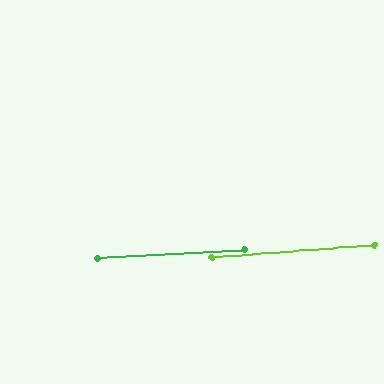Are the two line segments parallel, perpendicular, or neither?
Parallel — their directions differ by only 1.1°.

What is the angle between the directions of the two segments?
Approximately 1 degree.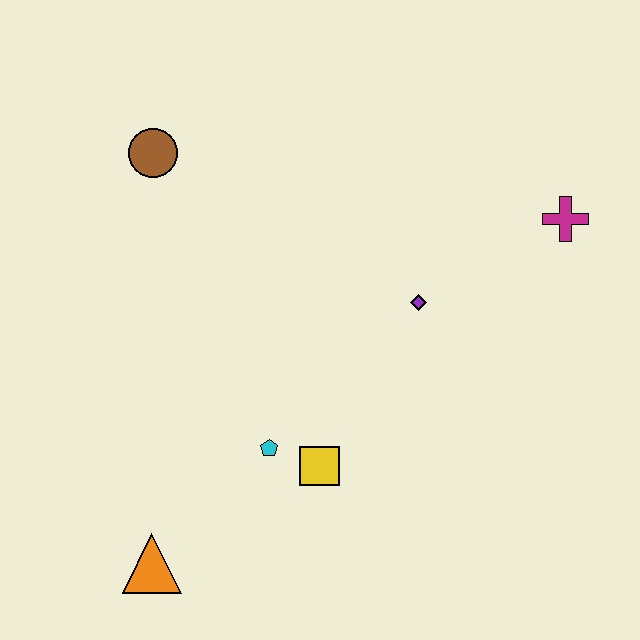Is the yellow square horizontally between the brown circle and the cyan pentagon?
No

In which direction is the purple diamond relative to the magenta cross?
The purple diamond is to the left of the magenta cross.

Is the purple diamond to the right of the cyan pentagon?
Yes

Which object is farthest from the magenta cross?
The orange triangle is farthest from the magenta cross.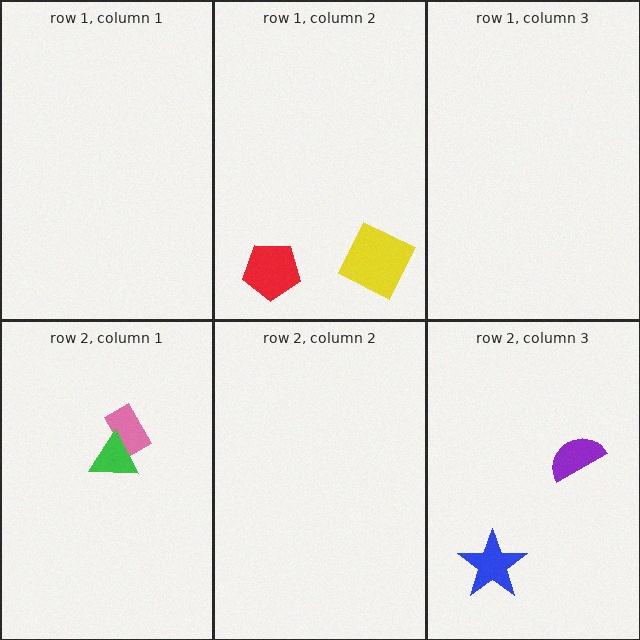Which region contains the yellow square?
The row 1, column 2 region.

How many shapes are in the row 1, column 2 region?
2.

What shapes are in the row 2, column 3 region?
The blue star, the purple semicircle.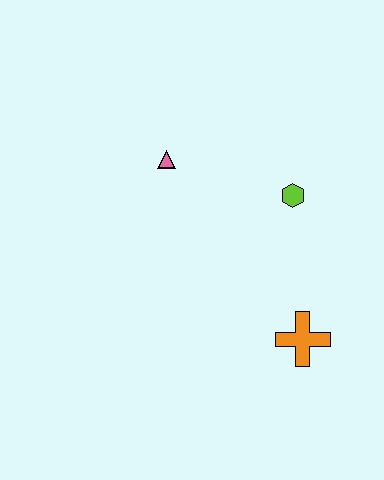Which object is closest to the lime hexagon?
The pink triangle is closest to the lime hexagon.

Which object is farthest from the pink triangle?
The orange cross is farthest from the pink triangle.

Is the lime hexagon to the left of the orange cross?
Yes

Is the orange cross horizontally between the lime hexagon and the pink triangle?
No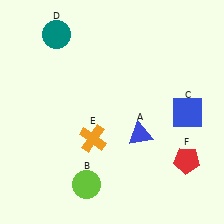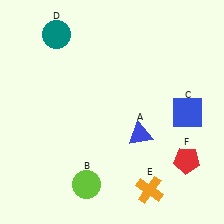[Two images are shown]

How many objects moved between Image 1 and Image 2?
1 object moved between the two images.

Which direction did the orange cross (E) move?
The orange cross (E) moved right.